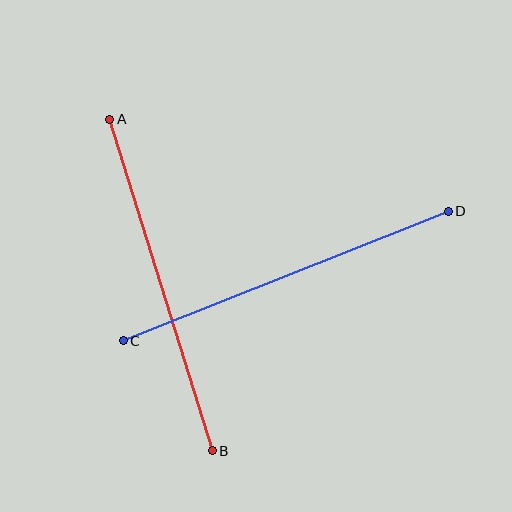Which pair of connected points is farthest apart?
Points C and D are farthest apart.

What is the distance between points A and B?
The distance is approximately 347 pixels.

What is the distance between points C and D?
The distance is approximately 350 pixels.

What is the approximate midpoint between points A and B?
The midpoint is at approximately (161, 285) pixels.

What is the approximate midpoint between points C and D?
The midpoint is at approximately (286, 276) pixels.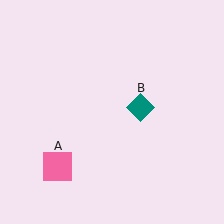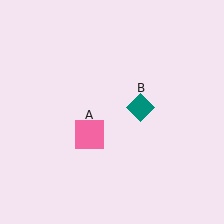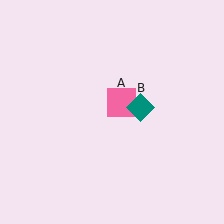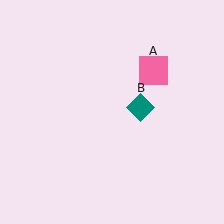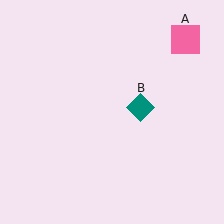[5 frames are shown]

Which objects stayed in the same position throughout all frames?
Teal diamond (object B) remained stationary.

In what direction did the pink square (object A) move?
The pink square (object A) moved up and to the right.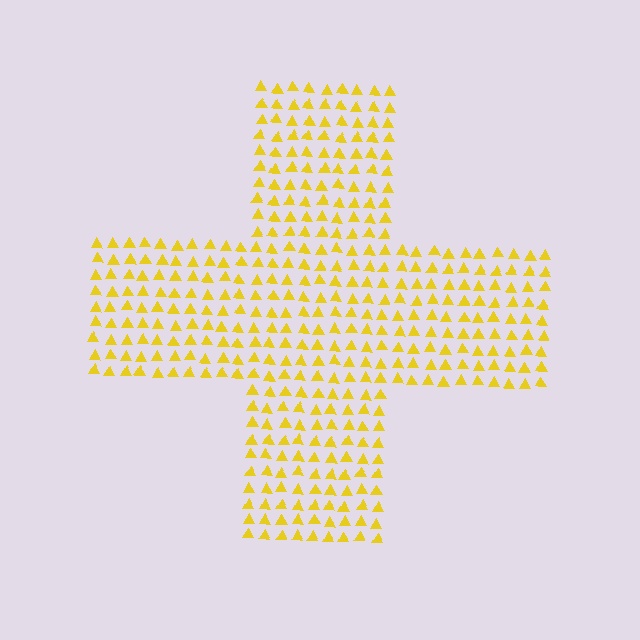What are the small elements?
The small elements are triangles.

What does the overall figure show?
The overall figure shows a cross.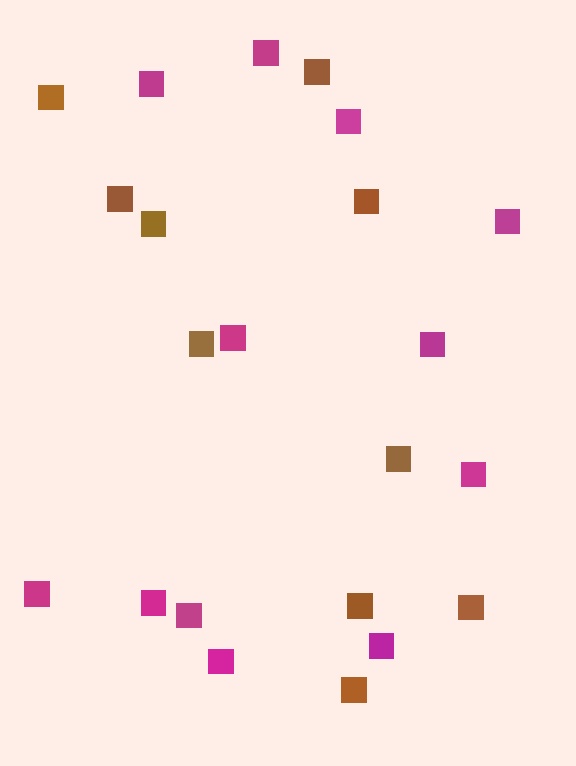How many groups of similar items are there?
There are 2 groups: one group of brown squares (10) and one group of magenta squares (12).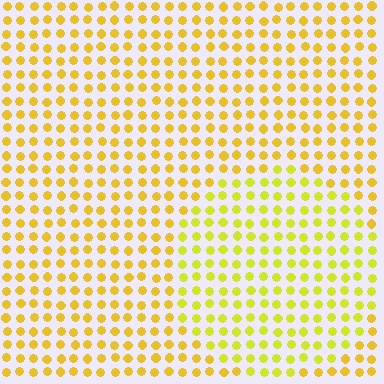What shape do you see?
I see a circle.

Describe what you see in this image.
The image is filled with small yellow elements in a uniform arrangement. A circle-shaped region is visible where the elements are tinted to a slightly different hue, forming a subtle color boundary.